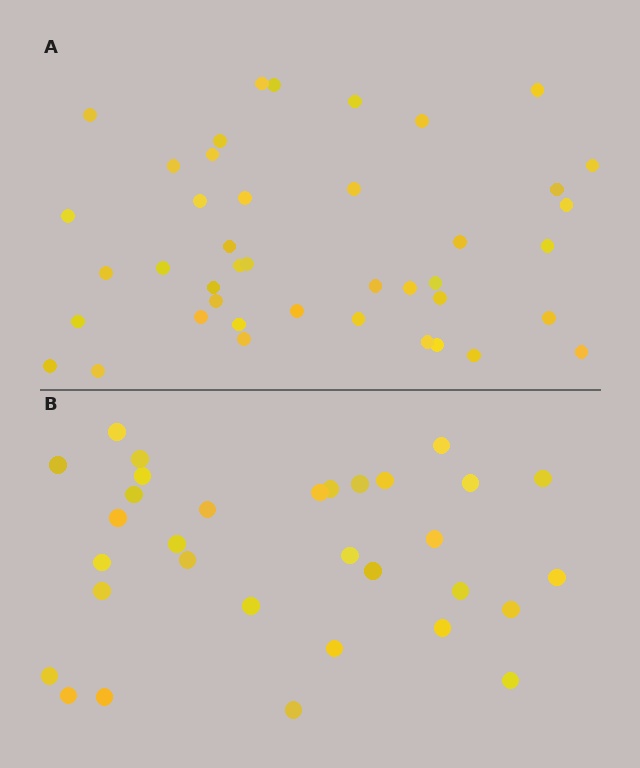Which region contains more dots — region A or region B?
Region A (the top region) has more dots.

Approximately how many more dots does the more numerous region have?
Region A has roughly 10 or so more dots than region B.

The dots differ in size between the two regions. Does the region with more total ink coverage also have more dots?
No. Region B has more total ink coverage because its dots are larger, but region A actually contains more individual dots. Total area can be misleading — the number of items is what matters here.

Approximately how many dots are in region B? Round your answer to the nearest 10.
About 30 dots. (The exact count is 32, which rounds to 30.)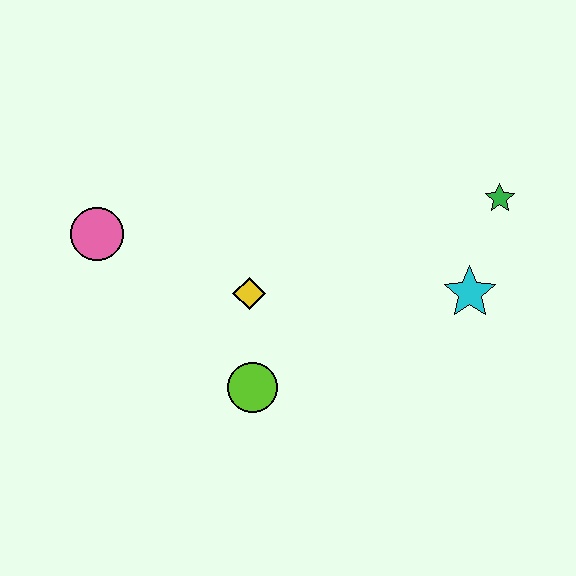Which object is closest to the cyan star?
The green star is closest to the cyan star.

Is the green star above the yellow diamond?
Yes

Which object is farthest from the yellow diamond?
The green star is farthest from the yellow diamond.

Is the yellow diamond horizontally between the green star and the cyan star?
No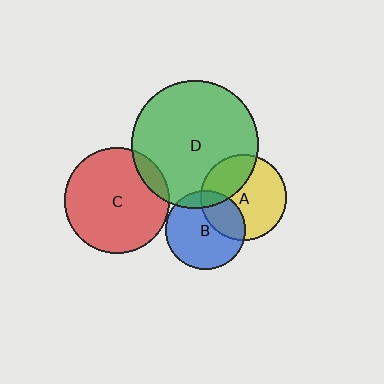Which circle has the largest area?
Circle D (green).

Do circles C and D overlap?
Yes.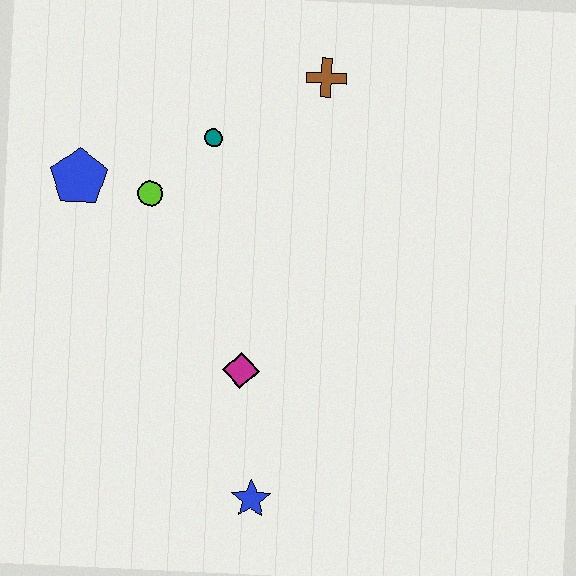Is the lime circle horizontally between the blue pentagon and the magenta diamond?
Yes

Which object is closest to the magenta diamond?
The blue star is closest to the magenta diamond.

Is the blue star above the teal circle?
No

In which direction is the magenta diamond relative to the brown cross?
The magenta diamond is below the brown cross.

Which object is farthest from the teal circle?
The blue star is farthest from the teal circle.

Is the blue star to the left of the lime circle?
No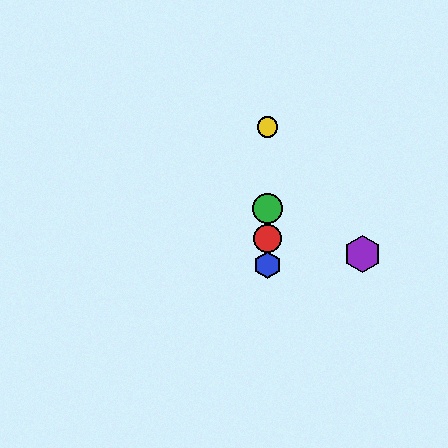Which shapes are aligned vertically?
The red circle, the blue hexagon, the green circle, the yellow circle are aligned vertically.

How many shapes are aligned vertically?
4 shapes (the red circle, the blue hexagon, the green circle, the yellow circle) are aligned vertically.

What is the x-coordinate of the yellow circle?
The yellow circle is at x≈267.